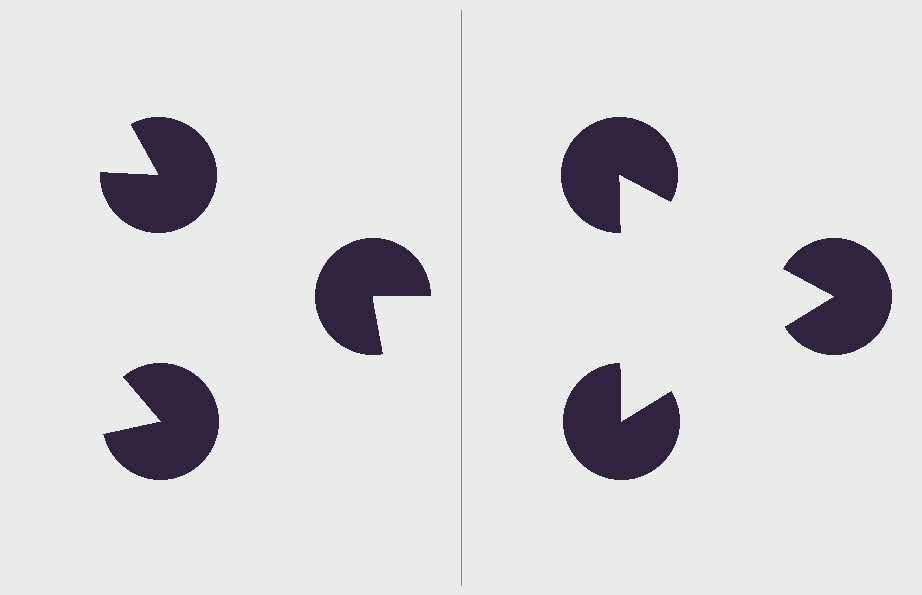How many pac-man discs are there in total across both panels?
6 — 3 on each side.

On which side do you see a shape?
An illusory triangle appears on the right side. On the left side the wedge cuts are rotated, so no coherent shape forms.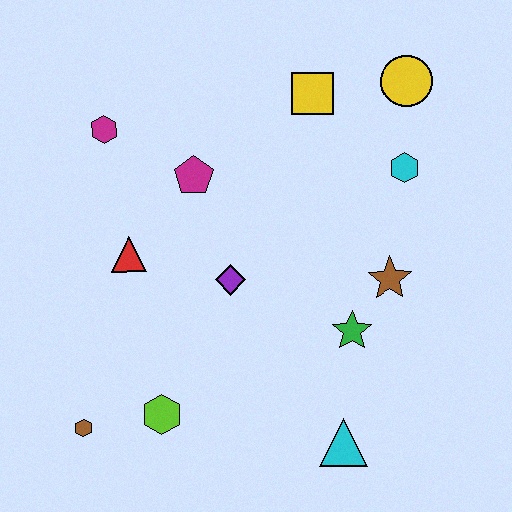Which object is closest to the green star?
The brown star is closest to the green star.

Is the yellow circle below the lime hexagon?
No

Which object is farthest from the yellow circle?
The brown hexagon is farthest from the yellow circle.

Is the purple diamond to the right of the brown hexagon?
Yes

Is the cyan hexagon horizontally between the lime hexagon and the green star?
No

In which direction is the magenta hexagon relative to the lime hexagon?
The magenta hexagon is above the lime hexagon.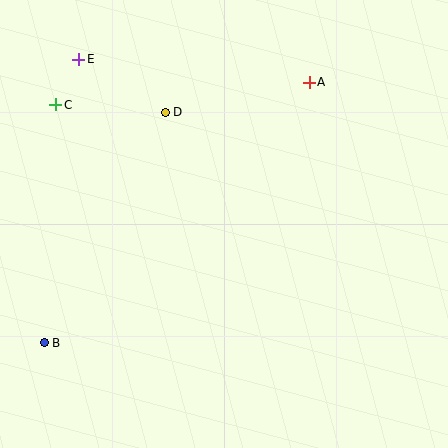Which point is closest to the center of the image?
Point D at (165, 112) is closest to the center.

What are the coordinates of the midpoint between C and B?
The midpoint between C and B is at (50, 224).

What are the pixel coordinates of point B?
Point B is at (44, 343).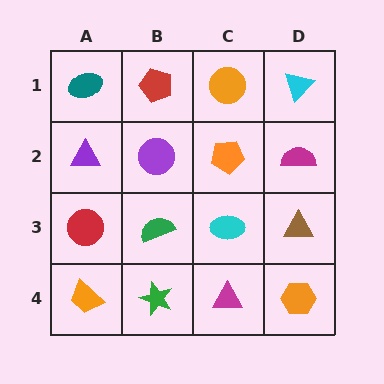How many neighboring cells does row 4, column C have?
3.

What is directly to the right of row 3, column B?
A cyan ellipse.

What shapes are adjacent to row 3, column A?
A purple triangle (row 2, column A), an orange trapezoid (row 4, column A), a green semicircle (row 3, column B).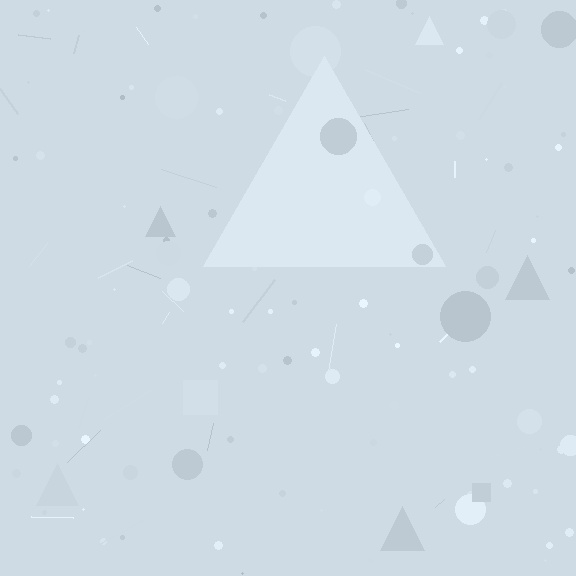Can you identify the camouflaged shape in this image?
The camouflaged shape is a triangle.